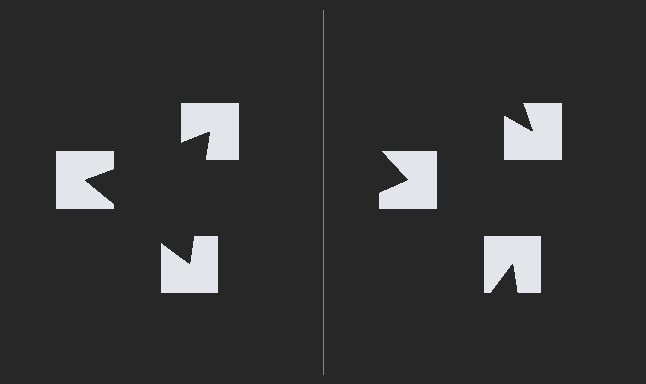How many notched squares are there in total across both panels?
6 — 3 on each side.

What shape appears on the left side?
An illusory triangle.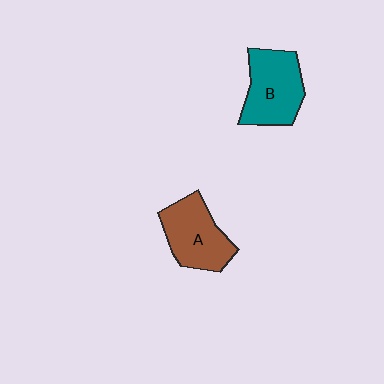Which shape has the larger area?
Shape B (teal).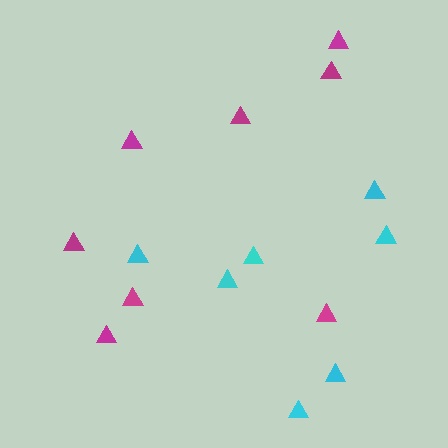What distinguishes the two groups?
There are 2 groups: one group of magenta triangles (8) and one group of cyan triangles (7).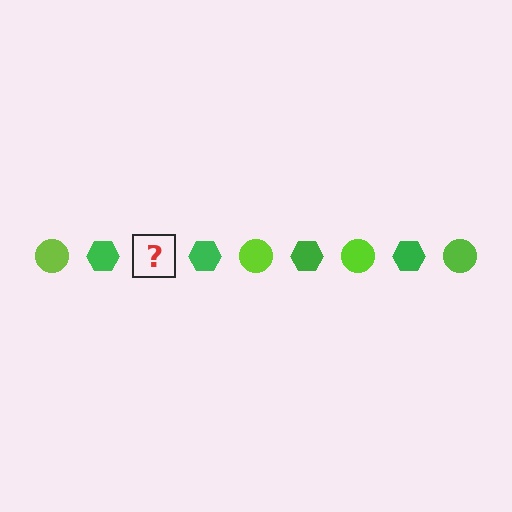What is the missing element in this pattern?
The missing element is a lime circle.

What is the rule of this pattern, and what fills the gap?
The rule is that the pattern alternates between lime circle and green hexagon. The gap should be filled with a lime circle.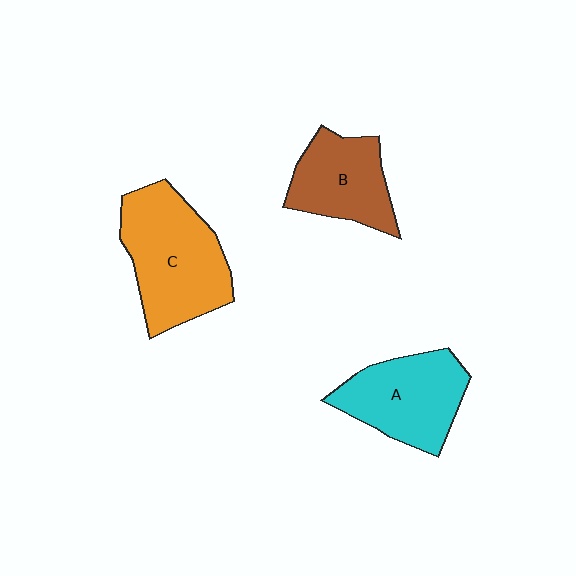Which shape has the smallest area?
Shape B (brown).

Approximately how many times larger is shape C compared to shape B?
Approximately 1.5 times.